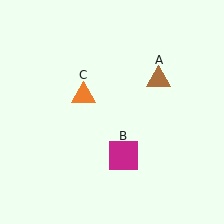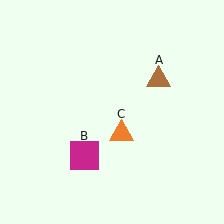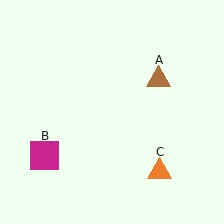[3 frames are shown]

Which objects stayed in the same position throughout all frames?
Brown triangle (object A) remained stationary.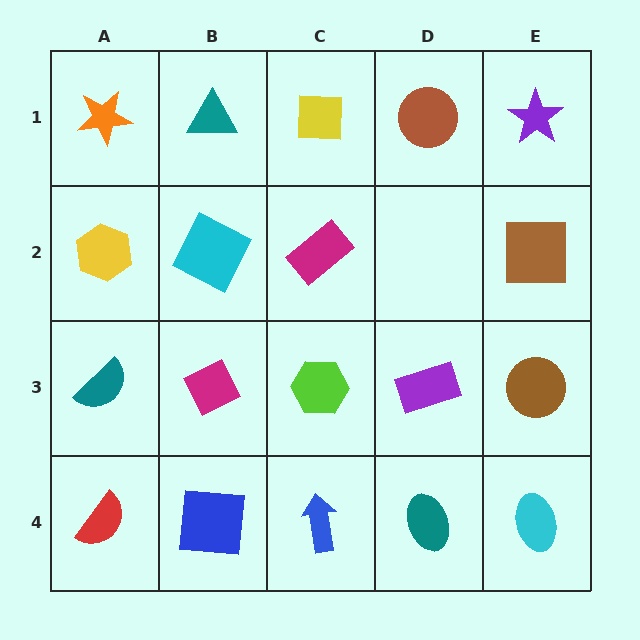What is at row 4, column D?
A teal ellipse.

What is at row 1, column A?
An orange star.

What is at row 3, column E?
A brown circle.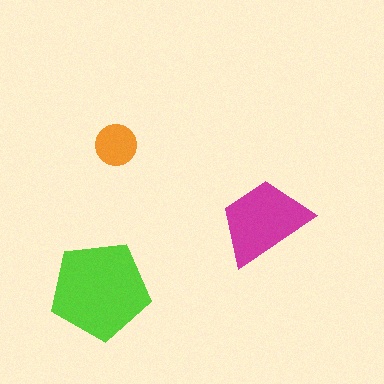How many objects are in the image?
There are 3 objects in the image.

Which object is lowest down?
The lime pentagon is bottommost.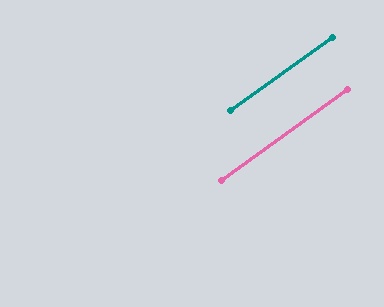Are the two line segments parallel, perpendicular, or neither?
Parallel — their directions differ by only 0.2°.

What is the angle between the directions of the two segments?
Approximately 0 degrees.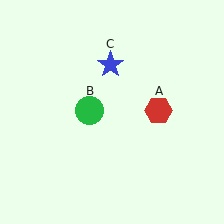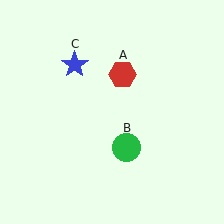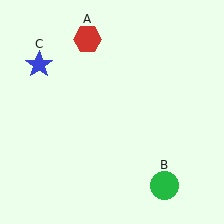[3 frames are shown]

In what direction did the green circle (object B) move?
The green circle (object B) moved down and to the right.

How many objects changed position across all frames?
3 objects changed position: red hexagon (object A), green circle (object B), blue star (object C).